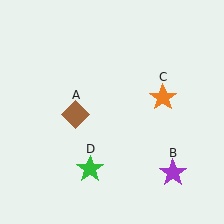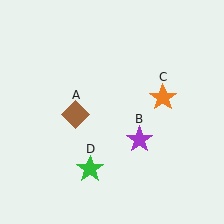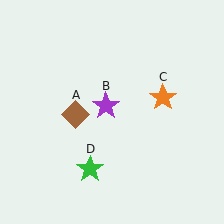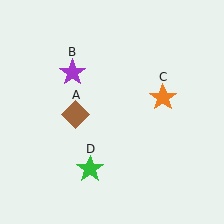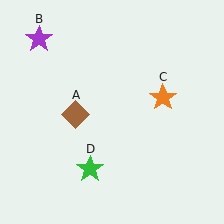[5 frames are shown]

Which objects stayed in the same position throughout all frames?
Brown diamond (object A) and orange star (object C) and green star (object D) remained stationary.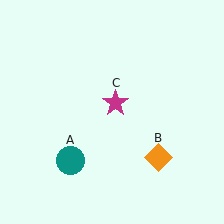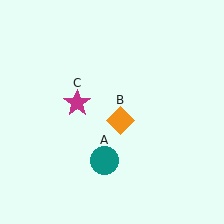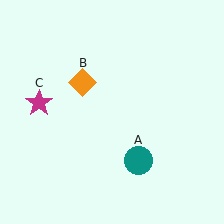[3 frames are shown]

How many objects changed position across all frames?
3 objects changed position: teal circle (object A), orange diamond (object B), magenta star (object C).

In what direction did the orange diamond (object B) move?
The orange diamond (object B) moved up and to the left.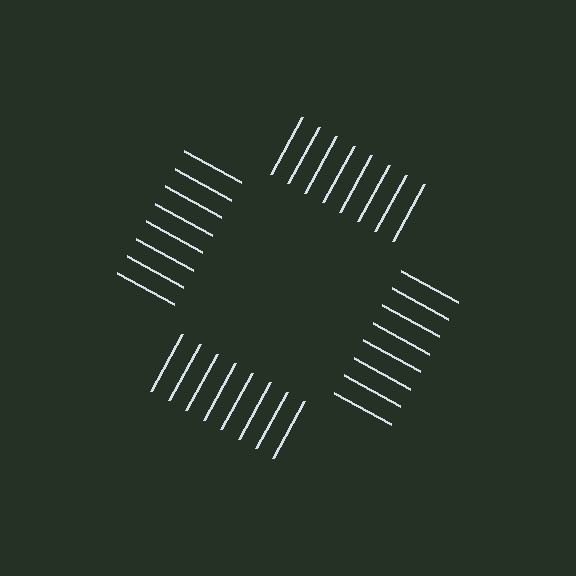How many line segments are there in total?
32 — 8 along each of the 4 edges.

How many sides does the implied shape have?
4 sides — the line-ends trace a square.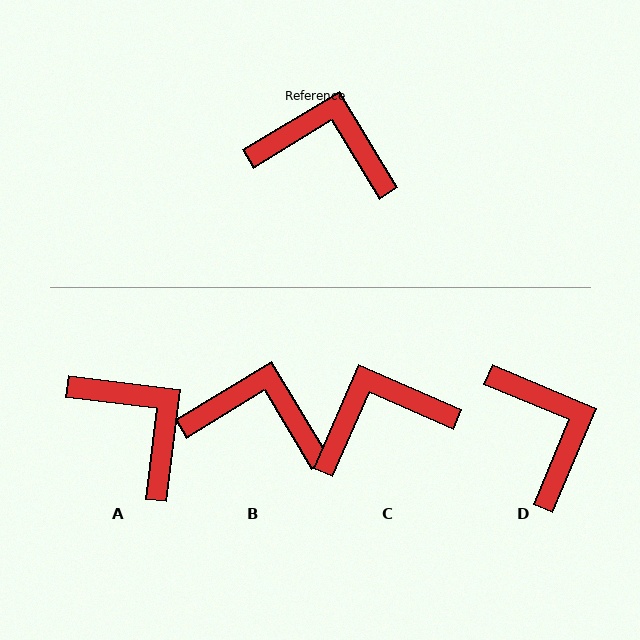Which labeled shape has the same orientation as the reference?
B.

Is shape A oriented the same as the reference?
No, it is off by about 38 degrees.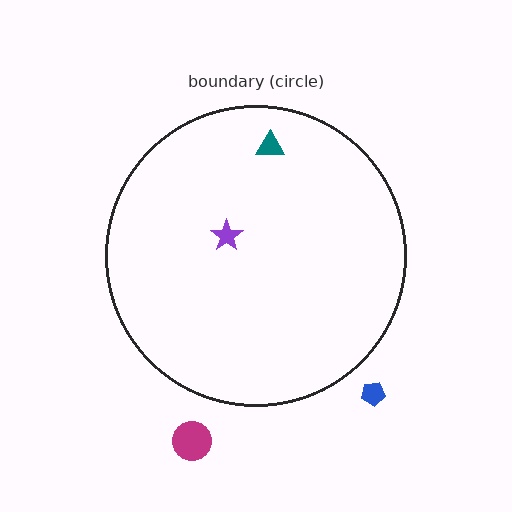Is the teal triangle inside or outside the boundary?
Inside.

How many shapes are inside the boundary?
2 inside, 2 outside.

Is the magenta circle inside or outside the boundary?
Outside.